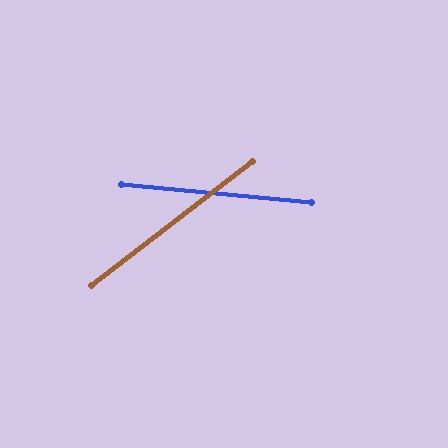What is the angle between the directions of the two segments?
Approximately 43 degrees.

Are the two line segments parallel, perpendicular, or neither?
Neither parallel nor perpendicular — they differ by about 43°.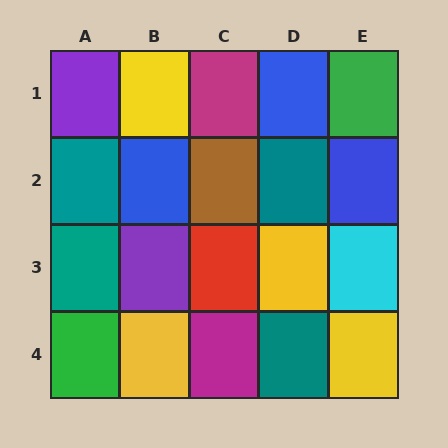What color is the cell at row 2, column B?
Blue.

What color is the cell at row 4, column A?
Green.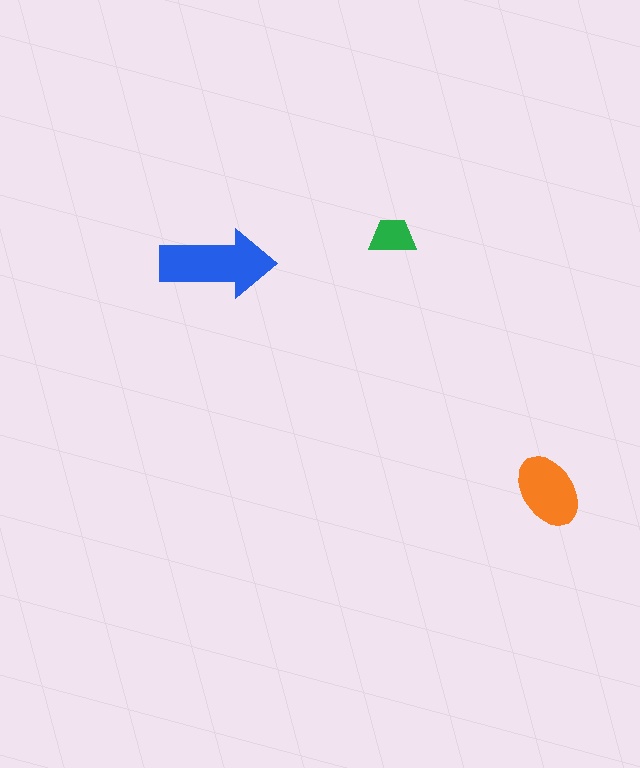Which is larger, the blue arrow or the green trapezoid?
The blue arrow.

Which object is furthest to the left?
The blue arrow is leftmost.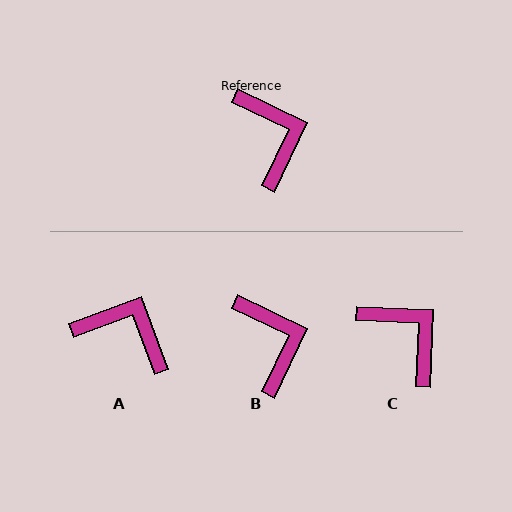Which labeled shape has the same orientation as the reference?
B.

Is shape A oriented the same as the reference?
No, it is off by about 46 degrees.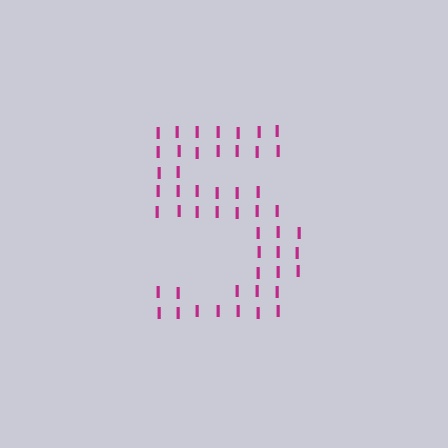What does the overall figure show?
The overall figure shows the digit 5.